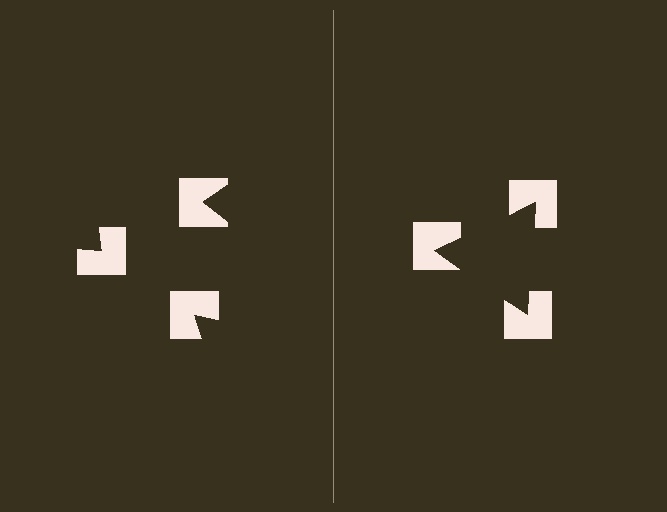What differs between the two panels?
The notched squares are positioned identically on both sides; only the wedge orientations differ. On the right they align to a triangle; on the left they are misaligned.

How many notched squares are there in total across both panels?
6 — 3 on each side.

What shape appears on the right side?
An illusory triangle.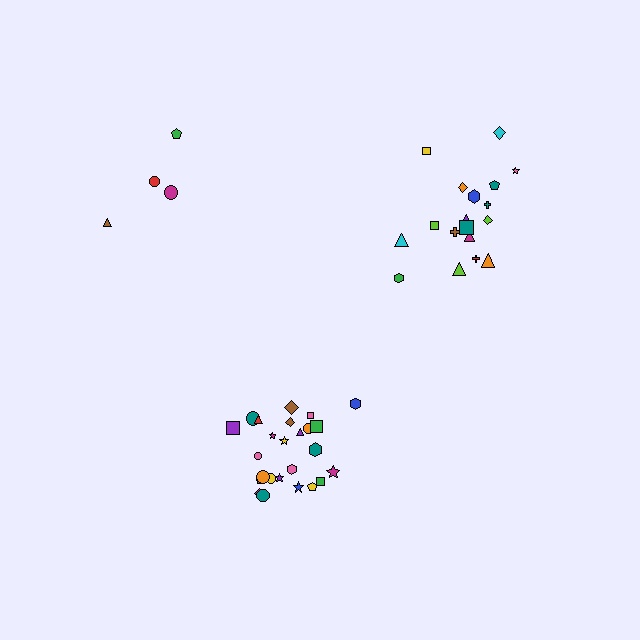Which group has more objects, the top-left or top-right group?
The top-right group.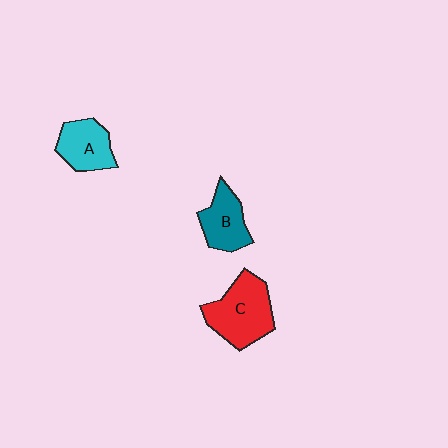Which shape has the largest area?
Shape C (red).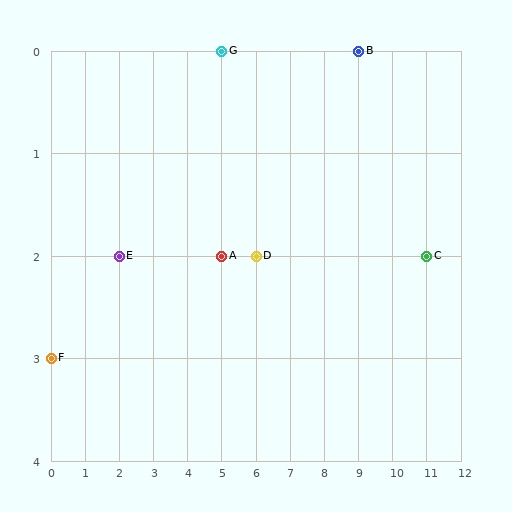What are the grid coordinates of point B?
Point B is at grid coordinates (9, 0).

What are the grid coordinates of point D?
Point D is at grid coordinates (6, 2).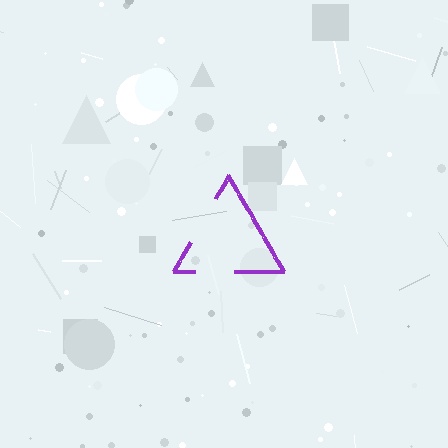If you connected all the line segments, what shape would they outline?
They would outline a triangle.